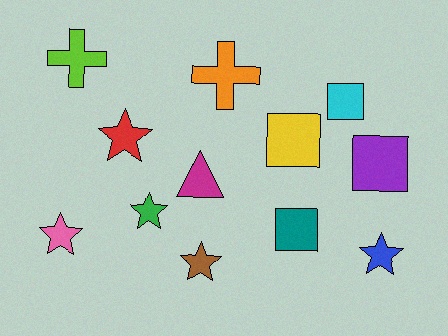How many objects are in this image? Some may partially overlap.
There are 12 objects.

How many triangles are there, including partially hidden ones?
There is 1 triangle.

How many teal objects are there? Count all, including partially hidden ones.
There is 1 teal object.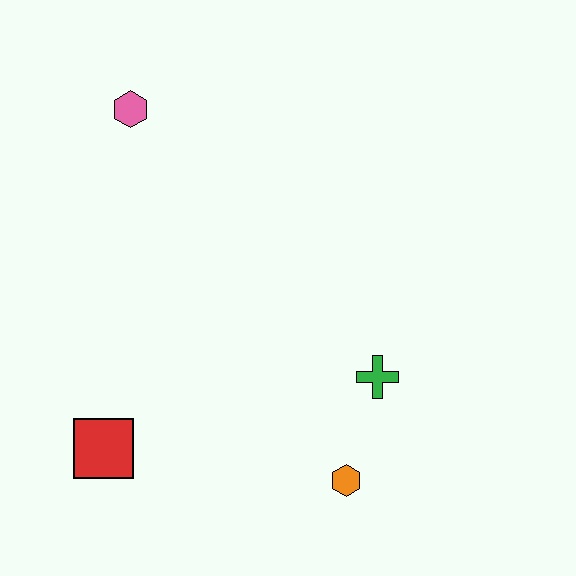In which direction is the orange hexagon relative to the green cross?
The orange hexagon is below the green cross.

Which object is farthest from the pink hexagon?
The orange hexagon is farthest from the pink hexagon.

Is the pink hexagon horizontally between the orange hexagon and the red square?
Yes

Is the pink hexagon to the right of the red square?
Yes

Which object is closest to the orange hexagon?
The green cross is closest to the orange hexagon.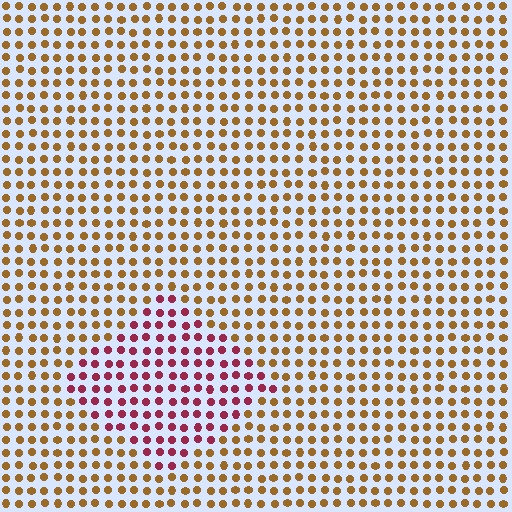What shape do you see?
I see a diamond.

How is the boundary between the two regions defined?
The boundary is defined purely by a slight shift in hue (about 54 degrees). Spacing, size, and orientation are identical on both sides.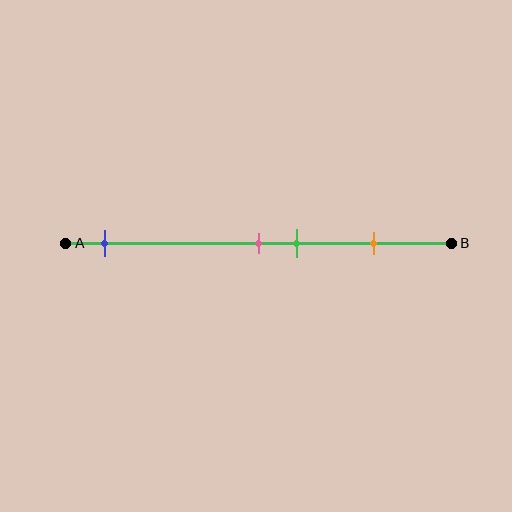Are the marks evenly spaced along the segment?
No, the marks are not evenly spaced.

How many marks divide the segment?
There are 4 marks dividing the segment.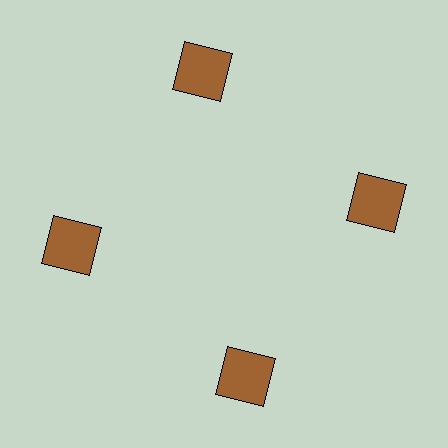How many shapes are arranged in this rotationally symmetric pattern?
There are 4 shapes, arranged in 4 groups of 1.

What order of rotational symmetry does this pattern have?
This pattern has 4-fold rotational symmetry.